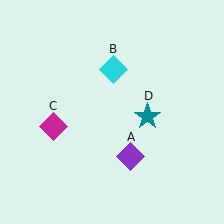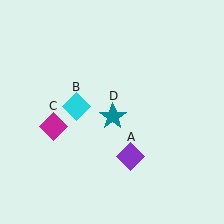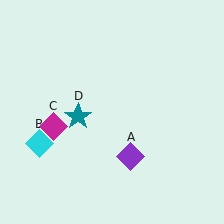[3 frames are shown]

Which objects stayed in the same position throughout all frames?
Purple diamond (object A) and magenta diamond (object C) remained stationary.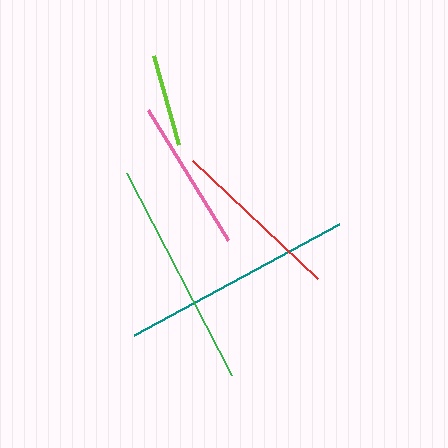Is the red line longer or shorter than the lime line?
The red line is longer than the lime line.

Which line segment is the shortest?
The lime line is the shortest at approximately 92 pixels.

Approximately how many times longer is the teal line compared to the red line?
The teal line is approximately 1.4 times the length of the red line.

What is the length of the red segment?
The red segment is approximately 172 pixels long.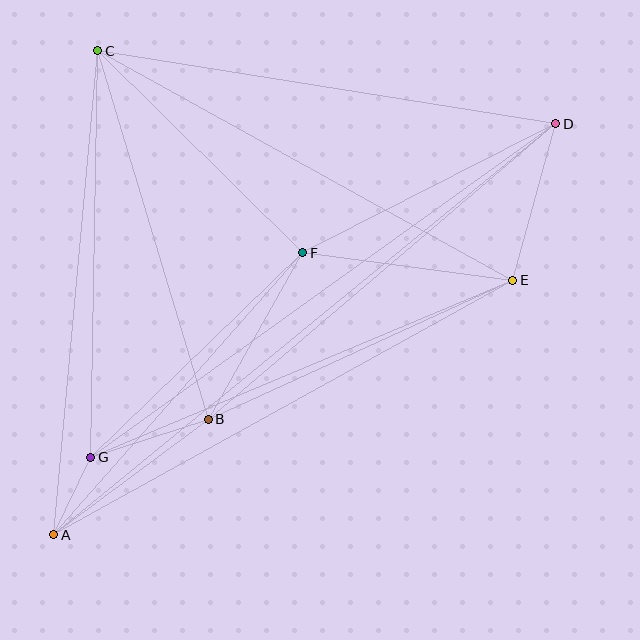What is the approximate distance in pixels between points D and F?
The distance between D and F is approximately 284 pixels.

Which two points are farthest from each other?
Points A and D are farthest from each other.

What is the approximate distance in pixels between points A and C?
The distance between A and C is approximately 486 pixels.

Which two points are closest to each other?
Points A and G are closest to each other.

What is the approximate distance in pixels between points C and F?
The distance between C and F is approximately 288 pixels.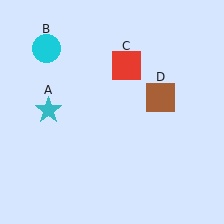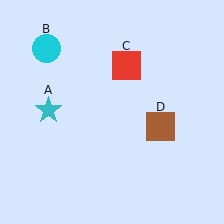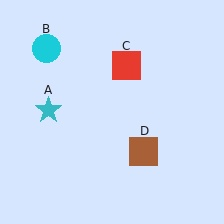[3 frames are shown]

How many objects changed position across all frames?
1 object changed position: brown square (object D).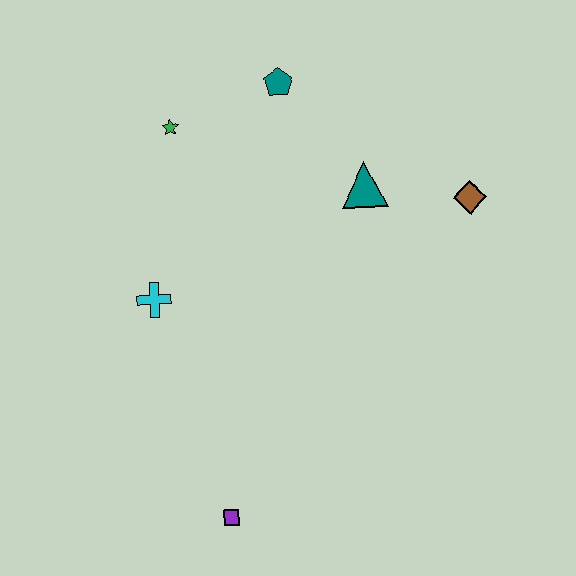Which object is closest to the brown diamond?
The teal triangle is closest to the brown diamond.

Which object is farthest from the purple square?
The teal pentagon is farthest from the purple square.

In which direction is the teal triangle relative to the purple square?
The teal triangle is above the purple square.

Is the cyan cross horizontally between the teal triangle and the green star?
No